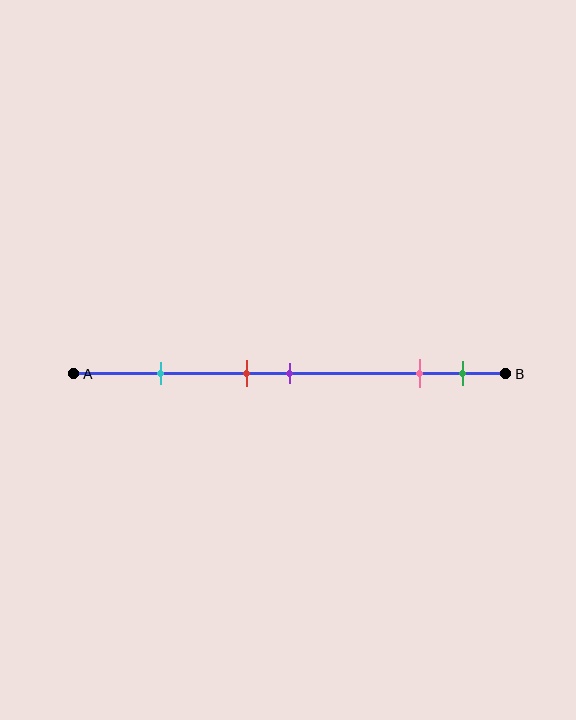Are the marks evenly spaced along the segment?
No, the marks are not evenly spaced.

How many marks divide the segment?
There are 5 marks dividing the segment.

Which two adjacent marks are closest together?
The red and purple marks are the closest adjacent pair.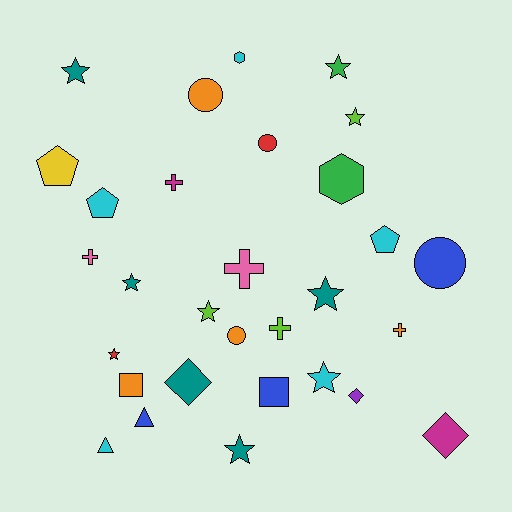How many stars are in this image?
There are 9 stars.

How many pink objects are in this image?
There are 2 pink objects.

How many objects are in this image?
There are 30 objects.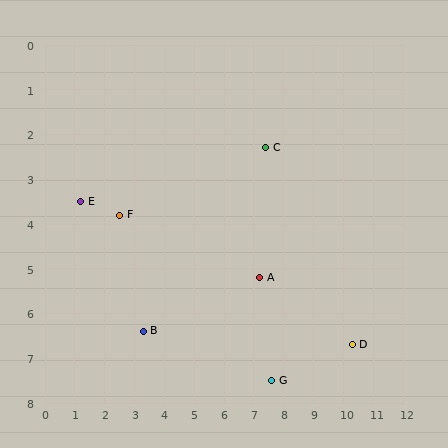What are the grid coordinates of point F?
Point F is at approximately (2.5, 3.8).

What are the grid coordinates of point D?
Point D is at approximately (10.3, 6.7).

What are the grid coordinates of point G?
Point G is at approximately (7.6, 7.5).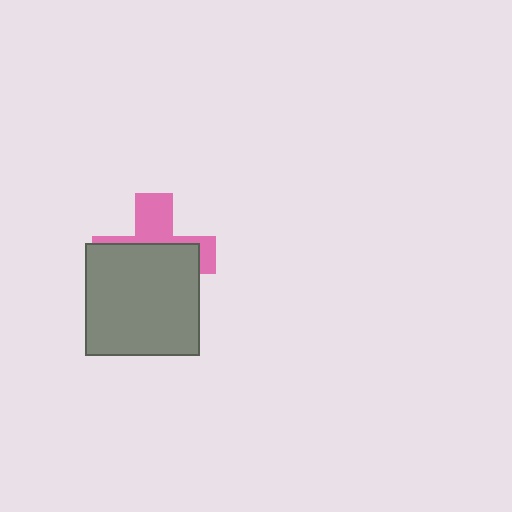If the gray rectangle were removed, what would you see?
You would see the complete pink cross.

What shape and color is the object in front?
The object in front is a gray rectangle.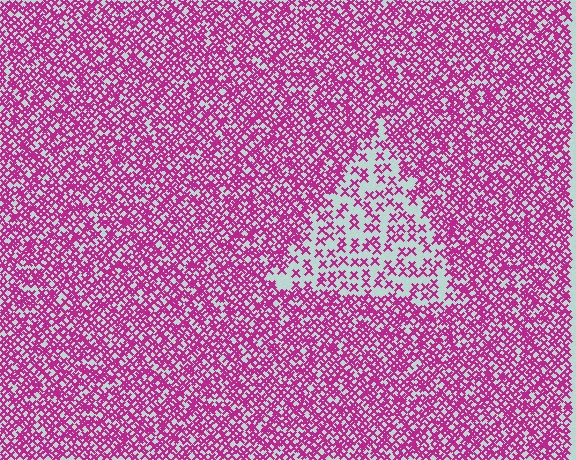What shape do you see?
I see a triangle.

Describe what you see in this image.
The image contains small magenta elements arranged at two different densities. A triangle-shaped region is visible where the elements are less densely packed than the surrounding area.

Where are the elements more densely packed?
The elements are more densely packed outside the triangle boundary.